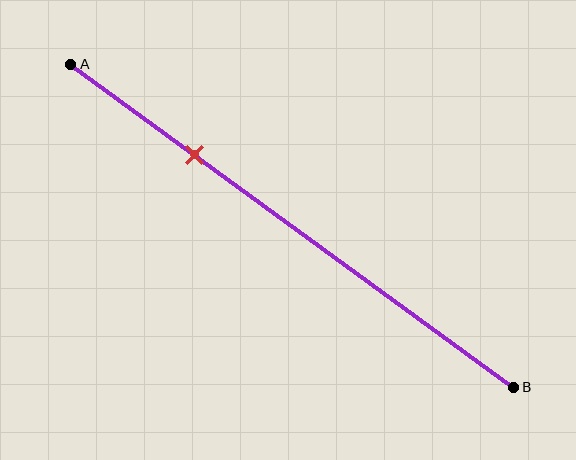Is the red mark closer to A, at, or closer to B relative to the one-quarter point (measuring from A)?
The red mark is approximately at the one-quarter point of segment AB.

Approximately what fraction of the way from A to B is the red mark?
The red mark is approximately 30% of the way from A to B.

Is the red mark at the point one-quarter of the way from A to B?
Yes, the mark is approximately at the one-quarter point.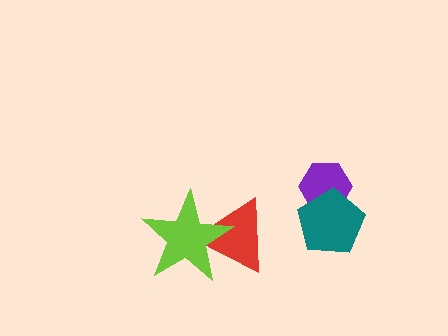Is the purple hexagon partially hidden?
Yes, it is partially covered by another shape.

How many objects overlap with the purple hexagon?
1 object overlaps with the purple hexagon.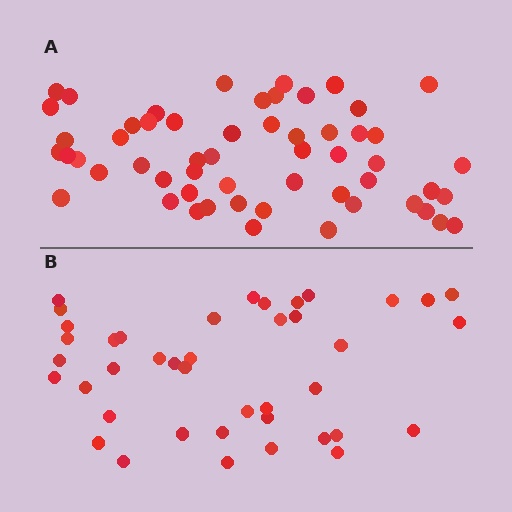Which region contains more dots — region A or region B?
Region A (the top region) has more dots.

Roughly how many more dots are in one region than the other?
Region A has approximately 15 more dots than region B.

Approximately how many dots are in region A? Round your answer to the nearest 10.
About 60 dots. (The exact count is 56, which rounds to 60.)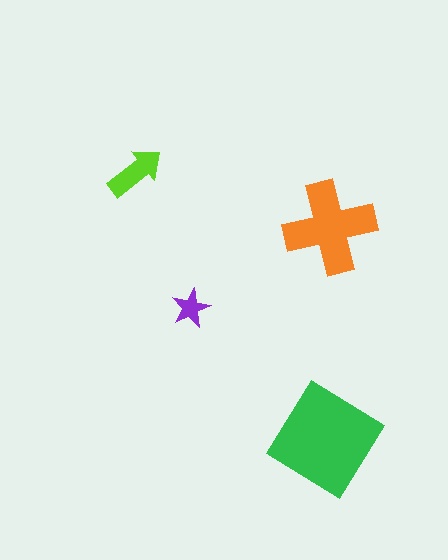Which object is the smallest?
The purple star.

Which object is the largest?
The green diamond.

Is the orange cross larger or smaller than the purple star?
Larger.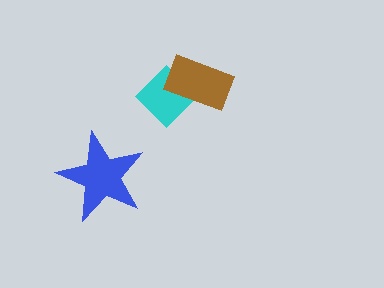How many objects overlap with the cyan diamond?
1 object overlaps with the cyan diamond.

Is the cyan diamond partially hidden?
Yes, it is partially covered by another shape.